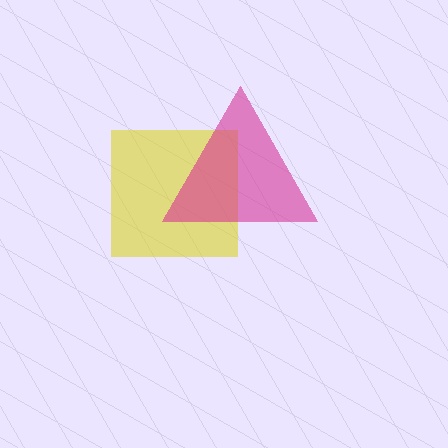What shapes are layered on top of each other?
The layered shapes are: a yellow square, a magenta triangle.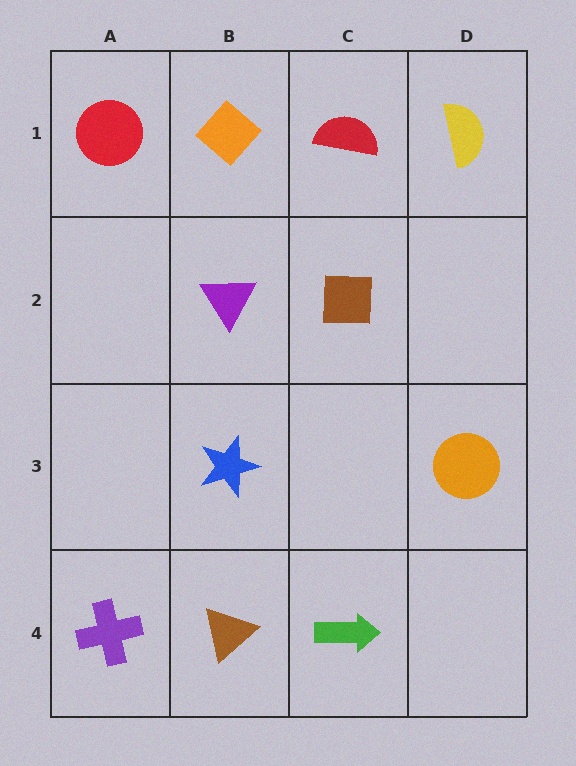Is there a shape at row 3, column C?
No, that cell is empty.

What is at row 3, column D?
An orange circle.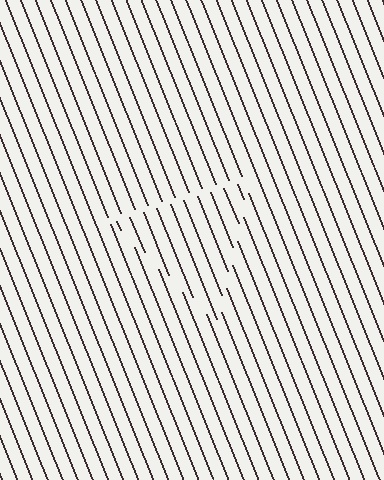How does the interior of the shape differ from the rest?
The interior of the shape contains the same grating, shifted by half a period — the contour is defined by the phase discontinuity where line-ends from the inner and outer gratings abut.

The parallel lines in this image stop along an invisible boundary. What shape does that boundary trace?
An illusory triangle. The interior of the shape contains the same grating, shifted by half a period — the contour is defined by the phase discontinuity where line-ends from the inner and outer gratings abut.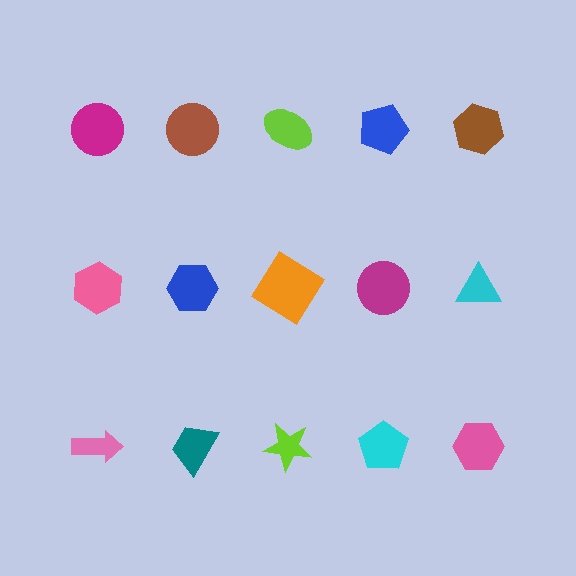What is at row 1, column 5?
A brown hexagon.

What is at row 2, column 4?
A magenta circle.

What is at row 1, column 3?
A lime ellipse.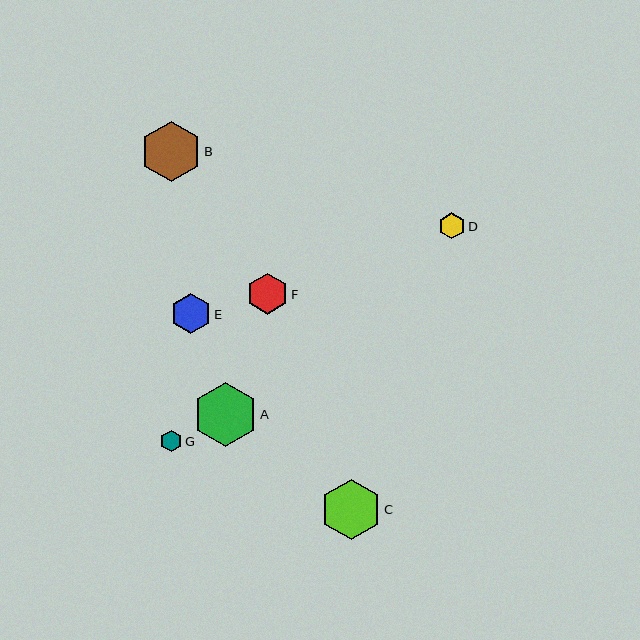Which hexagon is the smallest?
Hexagon G is the smallest with a size of approximately 21 pixels.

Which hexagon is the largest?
Hexagon A is the largest with a size of approximately 64 pixels.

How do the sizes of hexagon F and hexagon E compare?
Hexagon F and hexagon E are approximately the same size.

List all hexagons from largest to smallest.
From largest to smallest: A, C, B, F, E, D, G.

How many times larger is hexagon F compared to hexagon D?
Hexagon F is approximately 1.6 times the size of hexagon D.